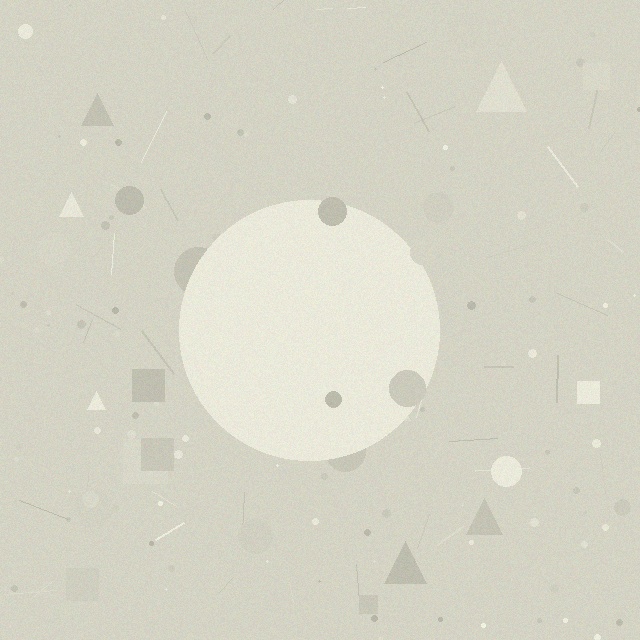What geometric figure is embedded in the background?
A circle is embedded in the background.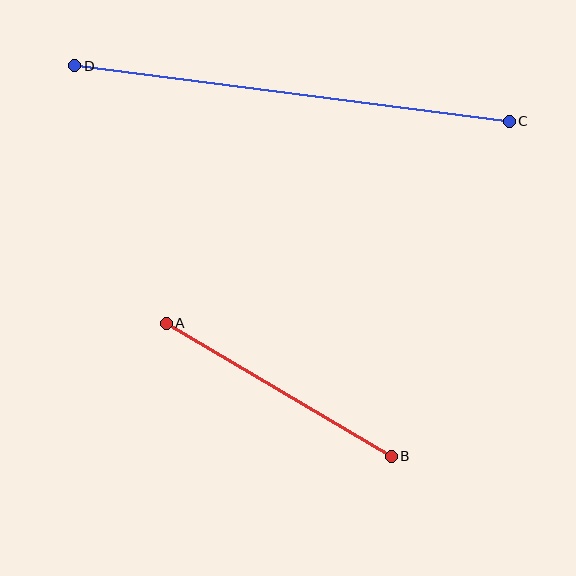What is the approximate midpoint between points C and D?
The midpoint is at approximately (292, 93) pixels.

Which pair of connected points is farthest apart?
Points C and D are farthest apart.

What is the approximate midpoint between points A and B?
The midpoint is at approximately (279, 390) pixels.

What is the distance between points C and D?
The distance is approximately 438 pixels.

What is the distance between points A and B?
The distance is approximately 262 pixels.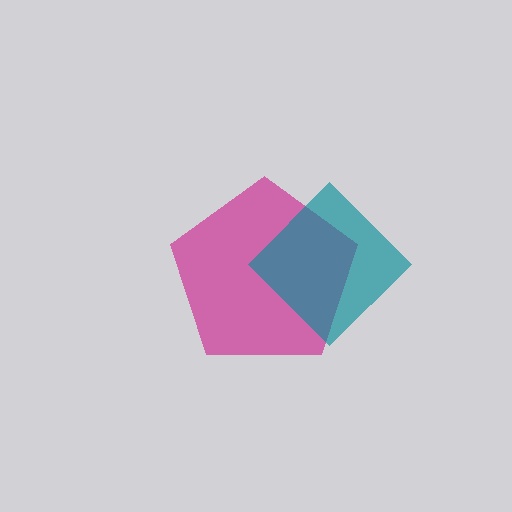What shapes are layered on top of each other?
The layered shapes are: a magenta pentagon, a teal diamond.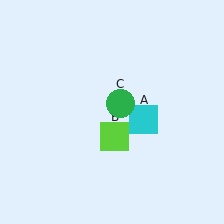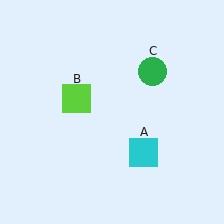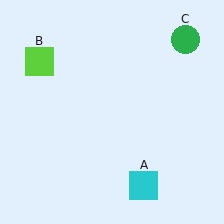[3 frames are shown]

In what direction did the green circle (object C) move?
The green circle (object C) moved up and to the right.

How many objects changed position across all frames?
3 objects changed position: cyan square (object A), lime square (object B), green circle (object C).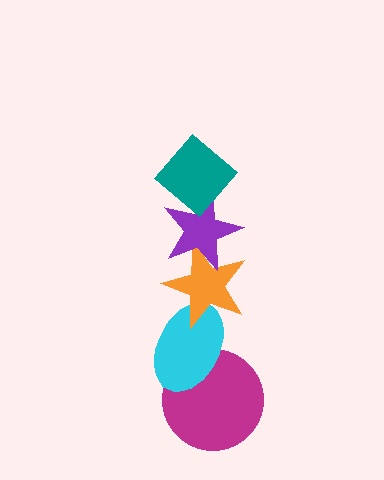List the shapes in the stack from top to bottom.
From top to bottom: the teal diamond, the purple star, the orange star, the cyan ellipse, the magenta circle.